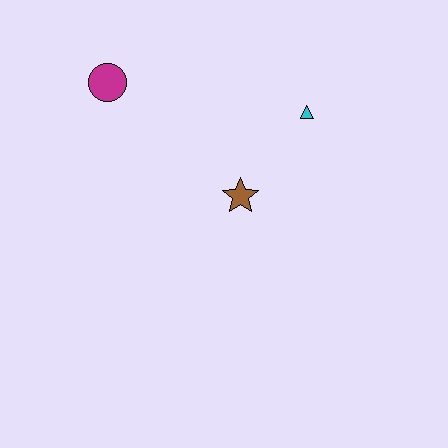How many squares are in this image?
There are no squares.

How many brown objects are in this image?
There is 1 brown object.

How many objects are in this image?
There are 3 objects.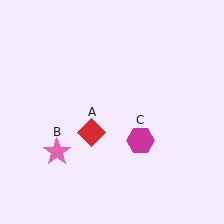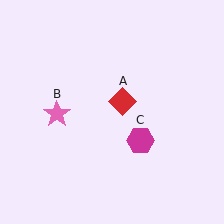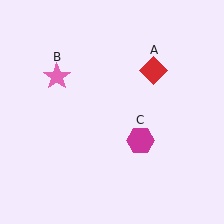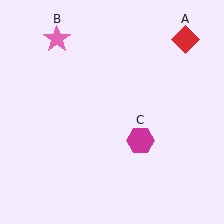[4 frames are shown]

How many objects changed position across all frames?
2 objects changed position: red diamond (object A), pink star (object B).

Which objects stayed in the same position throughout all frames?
Magenta hexagon (object C) remained stationary.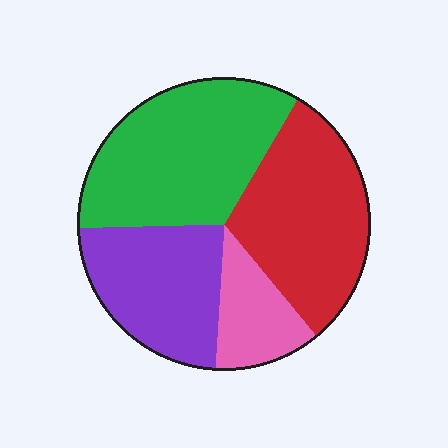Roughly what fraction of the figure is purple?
Purple covers roughly 25% of the figure.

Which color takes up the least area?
Pink, at roughly 10%.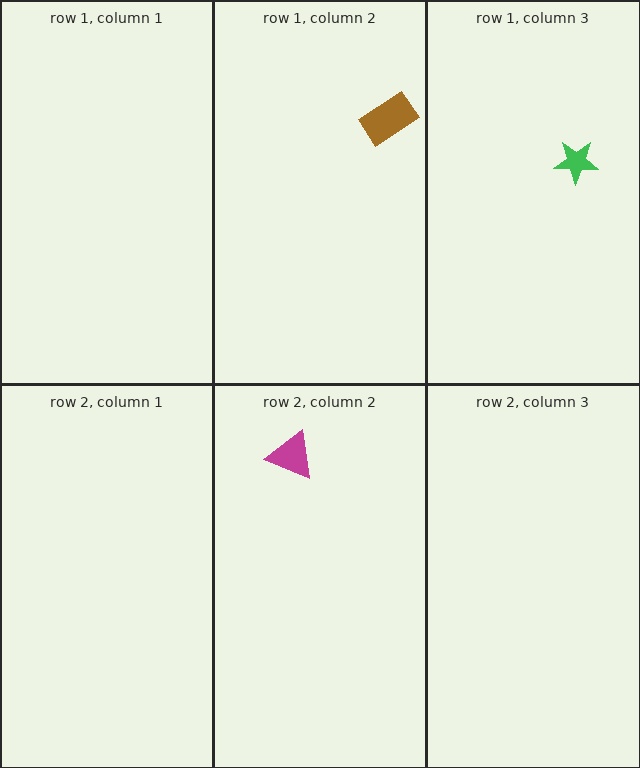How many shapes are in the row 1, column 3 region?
1.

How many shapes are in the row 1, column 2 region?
1.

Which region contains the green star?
The row 1, column 3 region.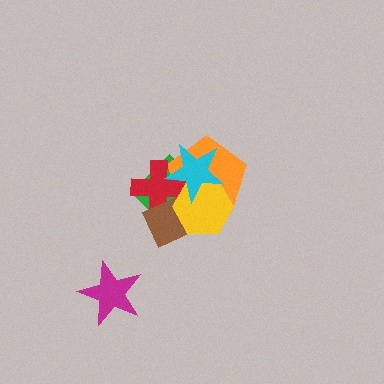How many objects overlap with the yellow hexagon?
5 objects overlap with the yellow hexagon.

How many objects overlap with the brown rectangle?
5 objects overlap with the brown rectangle.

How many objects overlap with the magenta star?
0 objects overlap with the magenta star.